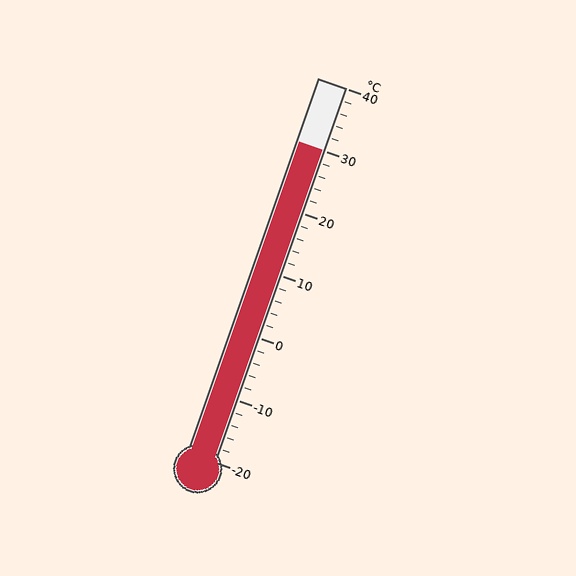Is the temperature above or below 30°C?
The temperature is at 30°C.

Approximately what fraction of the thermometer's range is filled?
The thermometer is filled to approximately 85% of its range.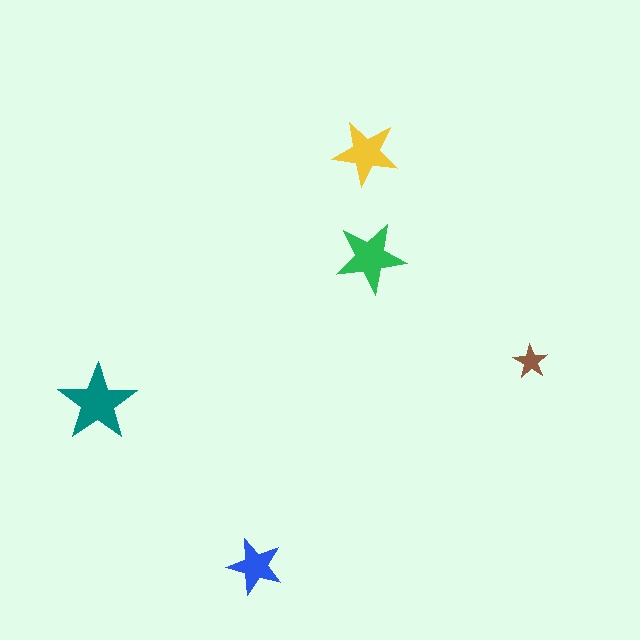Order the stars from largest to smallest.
the teal one, the green one, the yellow one, the blue one, the brown one.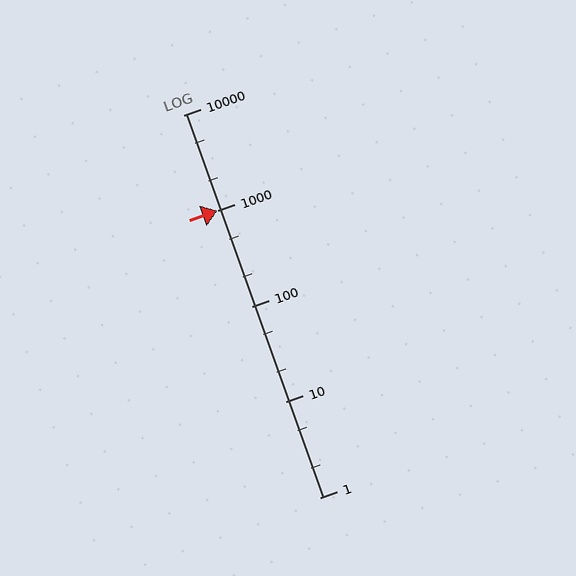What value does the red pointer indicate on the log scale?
The pointer indicates approximately 1000.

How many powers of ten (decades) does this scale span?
The scale spans 4 decades, from 1 to 10000.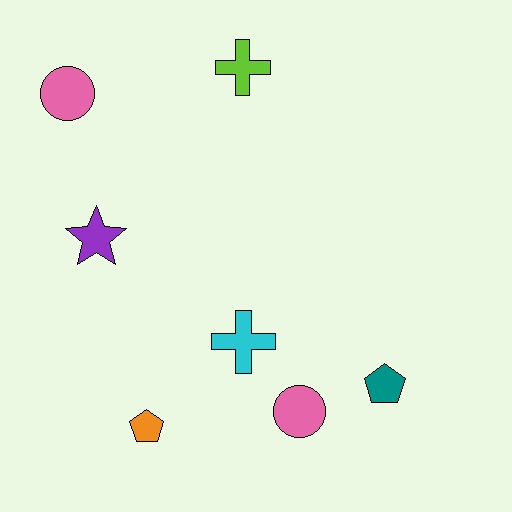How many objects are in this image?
There are 7 objects.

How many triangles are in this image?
There are no triangles.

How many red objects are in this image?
There are no red objects.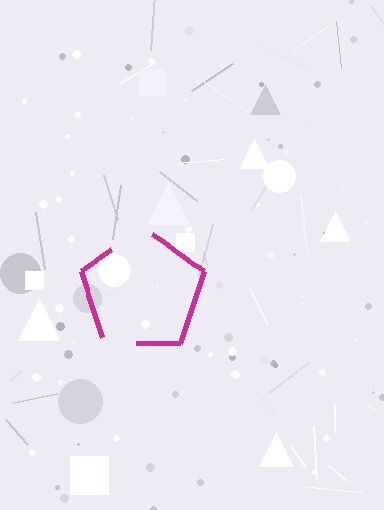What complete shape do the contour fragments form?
The contour fragments form a pentagon.